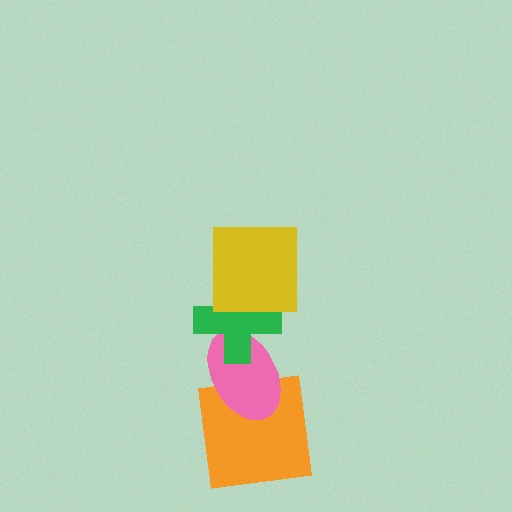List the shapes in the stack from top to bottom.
From top to bottom: the yellow square, the green cross, the pink ellipse, the orange square.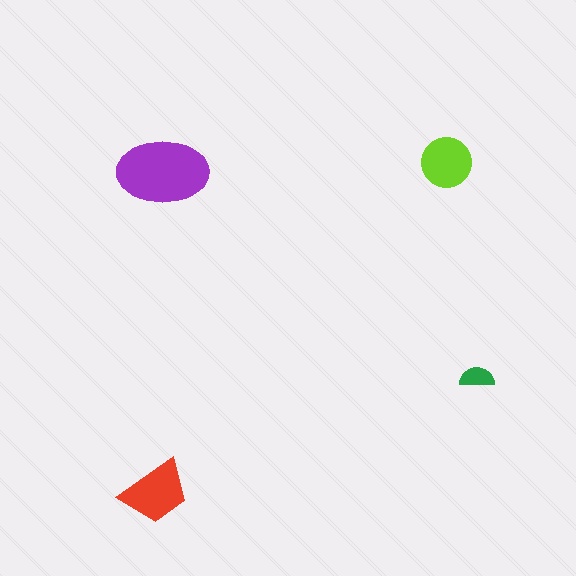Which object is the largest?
The purple ellipse.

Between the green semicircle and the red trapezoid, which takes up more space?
The red trapezoid.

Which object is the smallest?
The green semicircle.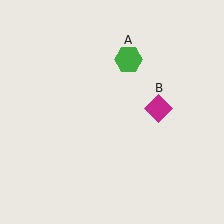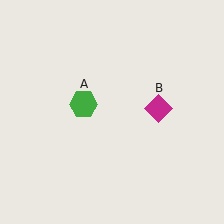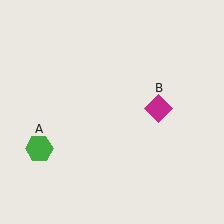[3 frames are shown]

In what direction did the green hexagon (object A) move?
The green hexagon (object A) moved down and to the left.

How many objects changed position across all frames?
1 object changed position: green hexagon (object A).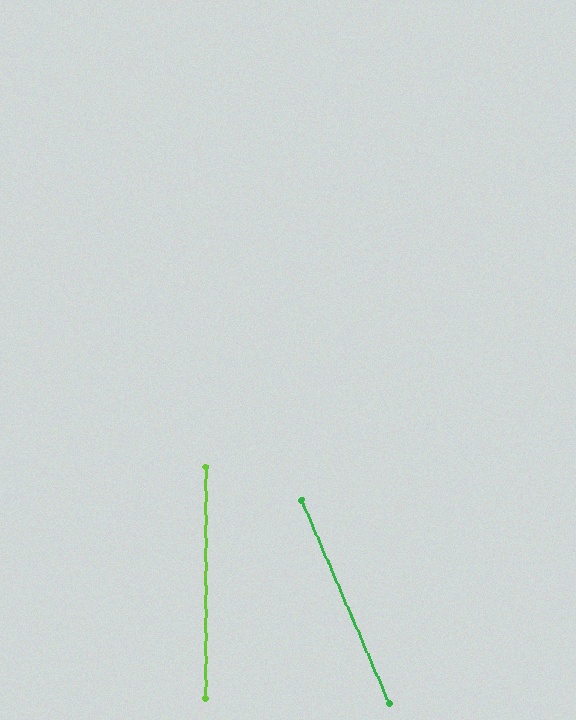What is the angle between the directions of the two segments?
Approximately 24 degrees.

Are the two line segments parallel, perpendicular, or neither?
Neither parallel nor perpendicular — they differ by about 24°.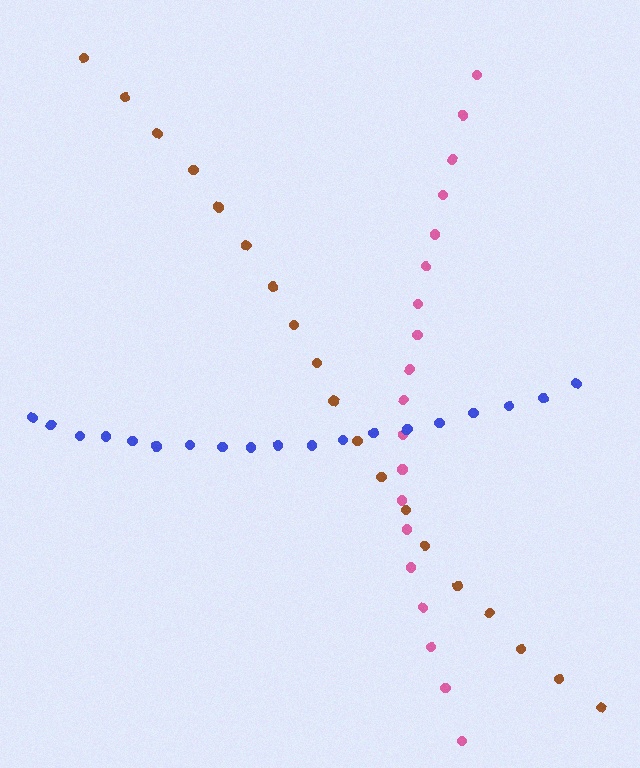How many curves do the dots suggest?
There are 3 distinct paths.